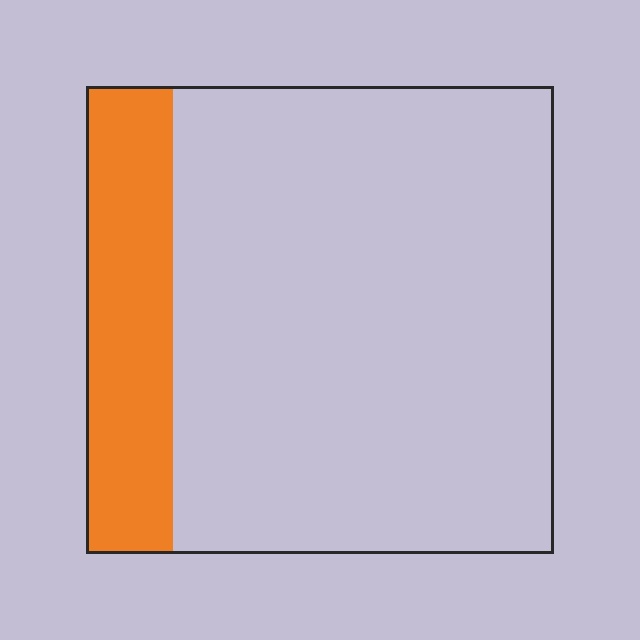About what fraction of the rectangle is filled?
About one fifth (1/5).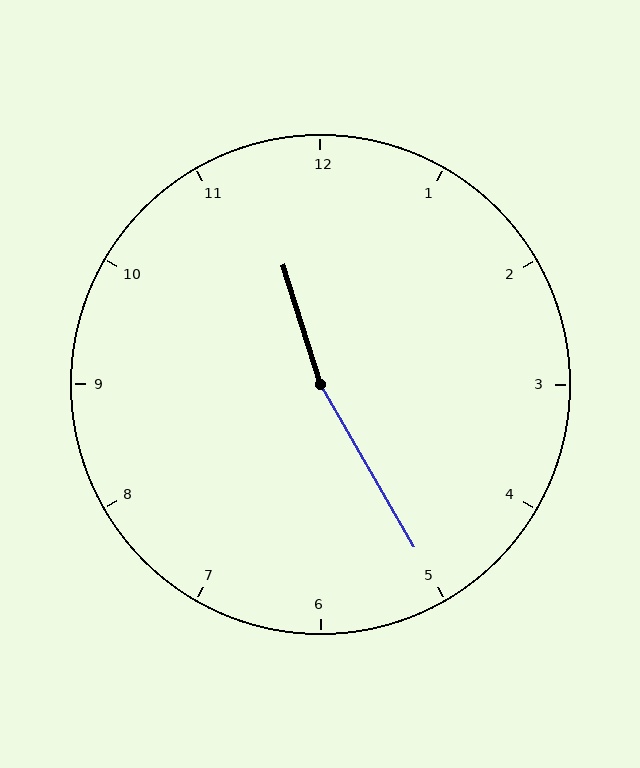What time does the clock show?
11:25.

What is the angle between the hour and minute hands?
Approximately 168 degrees.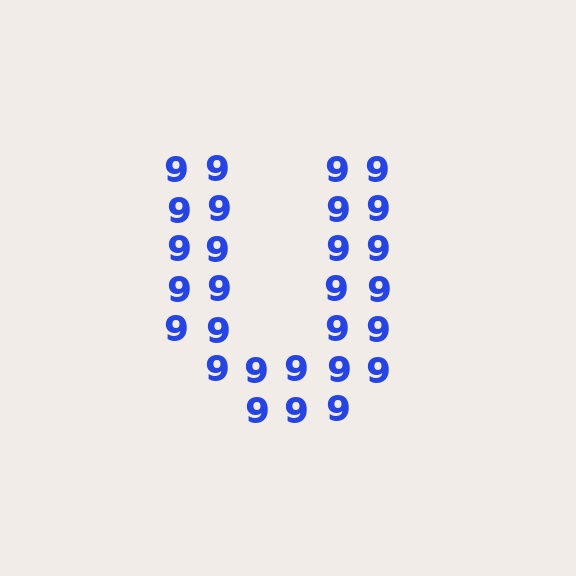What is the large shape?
The large shape is the letter U.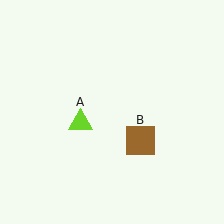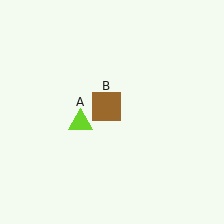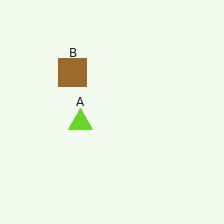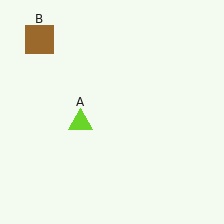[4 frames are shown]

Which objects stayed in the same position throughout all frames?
Lime triangle (object A) remained stationary.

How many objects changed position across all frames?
1 object changed position: brown square (object B).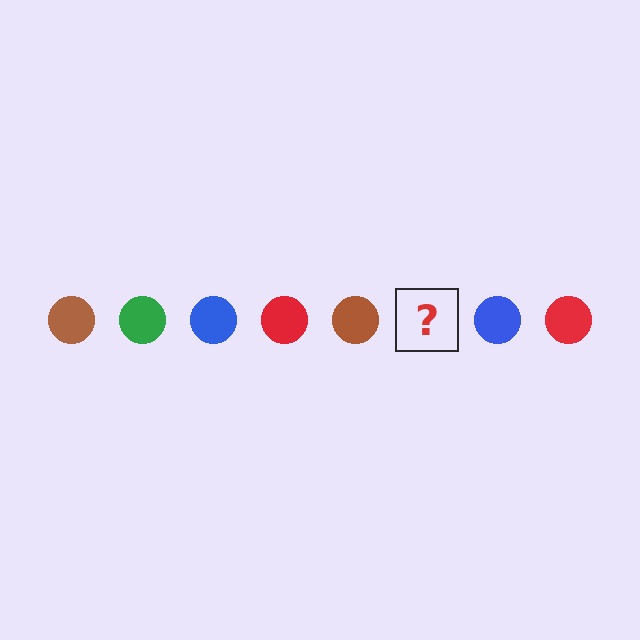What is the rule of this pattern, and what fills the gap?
The rule is that the pattern cycles through brown, green, blue, red circles. The gap should be filled with a green circle.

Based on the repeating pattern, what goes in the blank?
The blank should be a green circle.